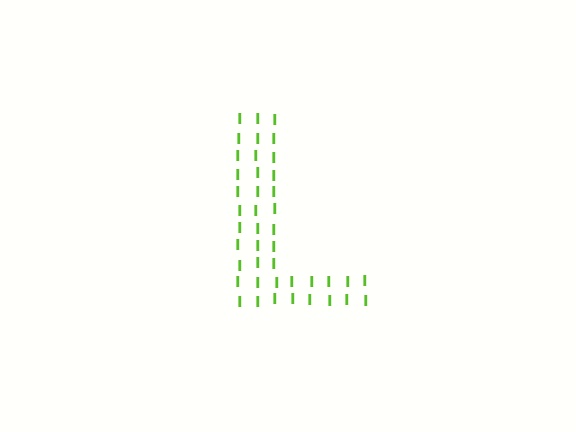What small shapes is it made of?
It is made of small letter I's.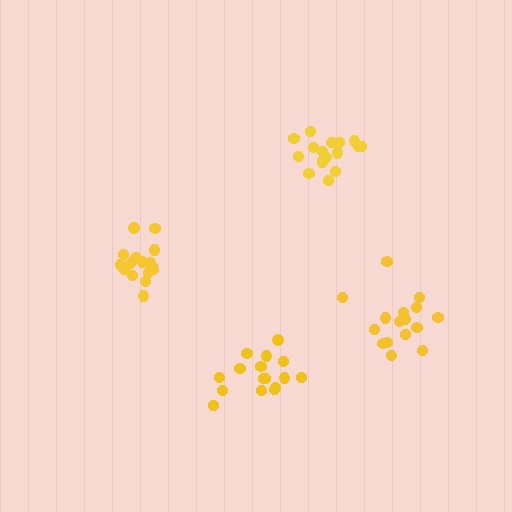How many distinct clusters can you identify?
There are 4 distinct clusters.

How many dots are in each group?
Group 1: 16 dots, Group 2: 16 dots, Group 3: 18 dots, Group 4: 16 dots (66 total).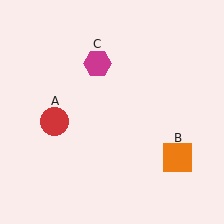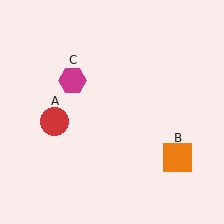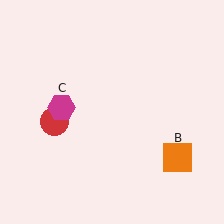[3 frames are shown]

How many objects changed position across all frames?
1 object changed position: magenta hexagon (object C).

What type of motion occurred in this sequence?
The magenta hexagon (object C) rotated counterclockwise around the center of the scene.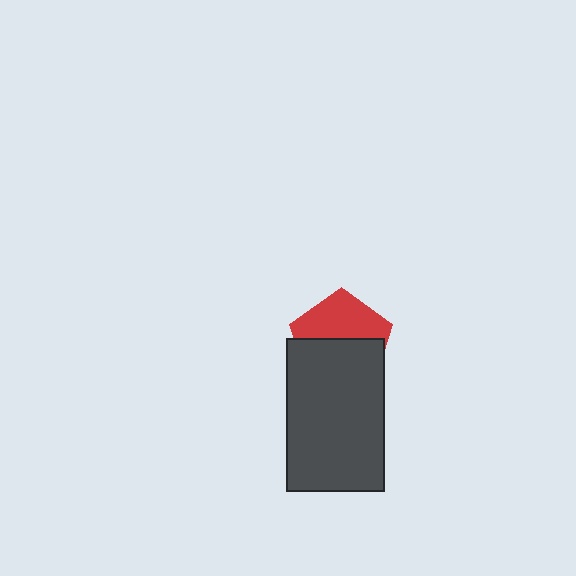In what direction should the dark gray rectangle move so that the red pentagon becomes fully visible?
The dark gray rectangle should move down. That is the shortest direction to clear the overlap and leave the red pentagon fully visible.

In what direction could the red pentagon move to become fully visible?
The red pentagon could move up. That would shift it out from behind the dark gray rectangle entirely.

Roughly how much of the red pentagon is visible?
About half of it is visible (roughly 46%).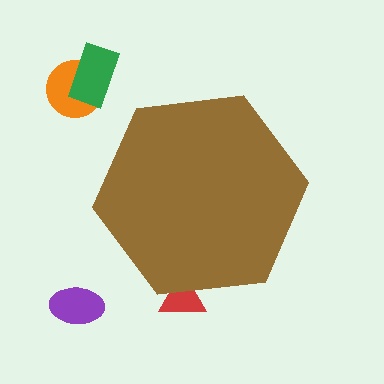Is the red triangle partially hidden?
Yes, the red triangle is partially hidden behind the brown hexagon.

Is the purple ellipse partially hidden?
No, the purple ellipse is fully visible.